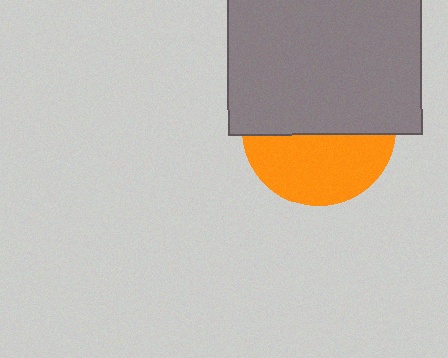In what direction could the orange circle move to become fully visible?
The orange circle could move down. That would shift it out from behind the gray square entirely.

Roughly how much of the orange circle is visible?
About half of it is visible (roughly 45%).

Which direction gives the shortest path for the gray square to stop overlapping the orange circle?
Moving up gives the shortest separation.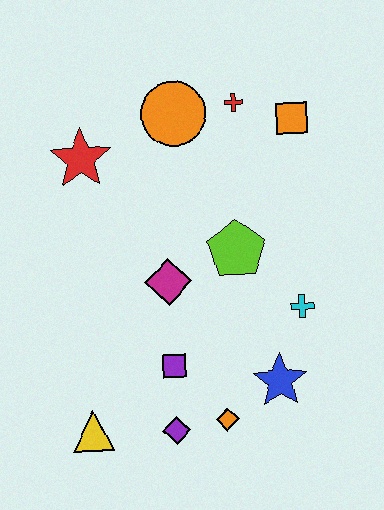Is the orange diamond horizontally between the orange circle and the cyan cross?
Yes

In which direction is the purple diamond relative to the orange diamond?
The purple diamond is to the left of the orange diamond.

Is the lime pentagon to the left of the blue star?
Yes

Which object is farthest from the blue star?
The red star is farthest from the blue star.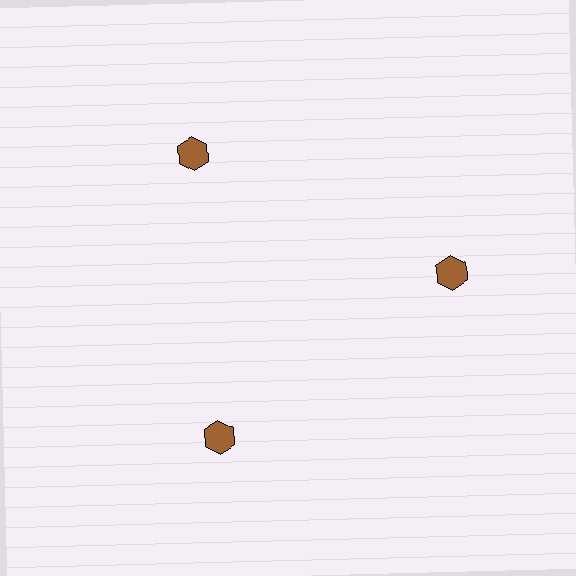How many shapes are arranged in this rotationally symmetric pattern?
There are 3 shapes, arranged in 3 groups of 1.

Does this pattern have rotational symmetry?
Yes, this pattern has 3-fold rotational symmetry. It looks the same after rotating 120 degrees around the center.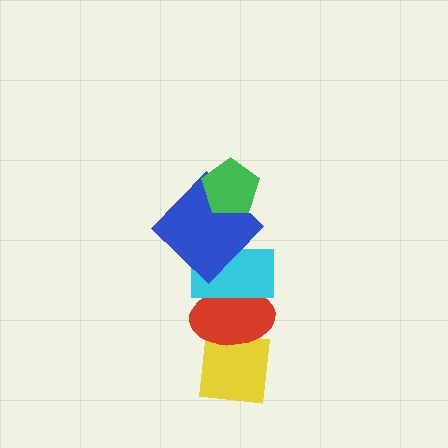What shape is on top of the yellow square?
The red ellipse is on top of the yellow square.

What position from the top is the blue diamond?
The blue diamond is 2nd from the top.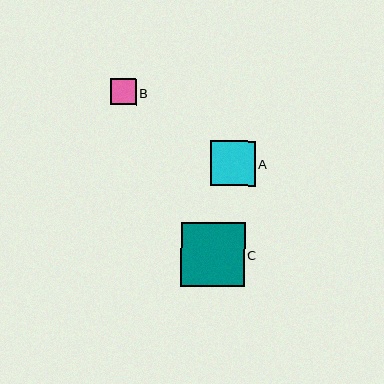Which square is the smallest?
Square B is the smallest with a size of approximately 26 pixels.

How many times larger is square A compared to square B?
Square A is approximately 1.7 times the size of square B.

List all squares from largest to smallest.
From largest to smallest: C, A, B.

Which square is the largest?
Square C is the largest with a size of approximately 64 pixels.